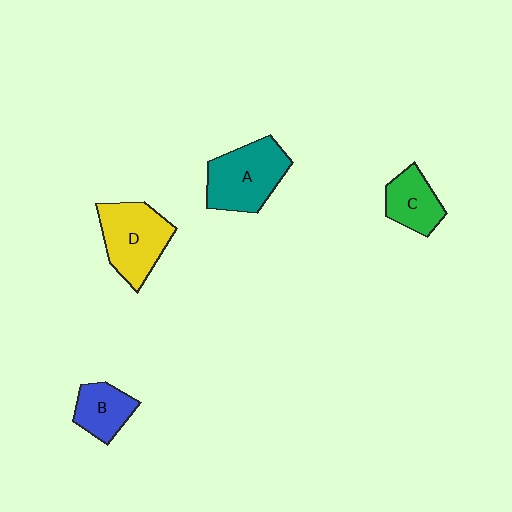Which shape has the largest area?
Shape A (teal).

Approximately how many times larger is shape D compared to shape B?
Approximately 1.7 times.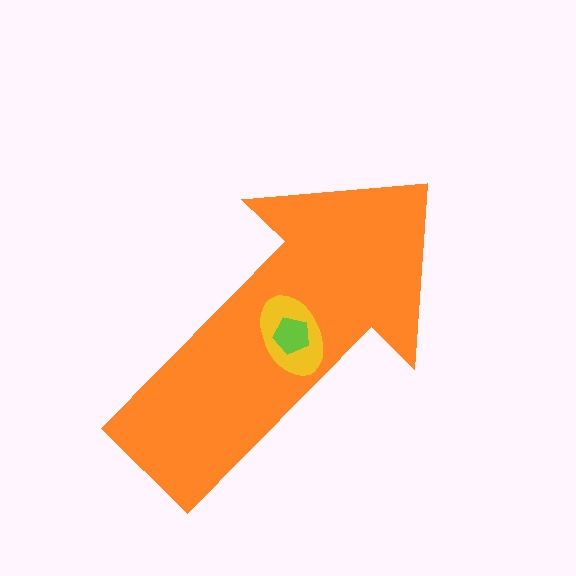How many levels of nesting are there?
3.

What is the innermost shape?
The lime pentagon.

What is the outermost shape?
The orange arrow.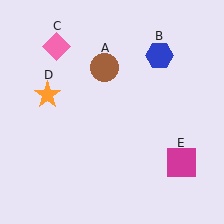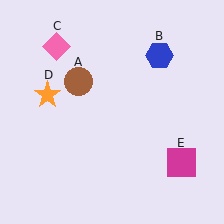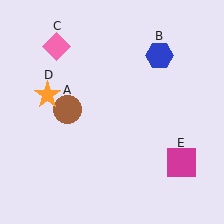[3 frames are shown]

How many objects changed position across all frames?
1 object changed position: brown circle (object A).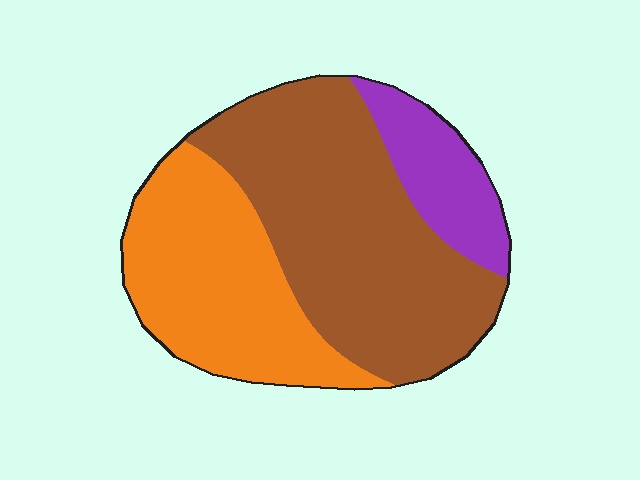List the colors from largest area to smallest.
From largest to smallest: brown, orange, purple.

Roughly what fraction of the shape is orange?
Orange takes up about one third (1/3) of the shape.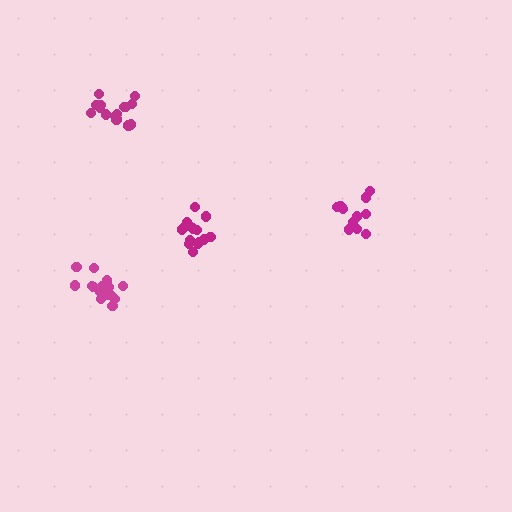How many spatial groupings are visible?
There are 4 spatial groupings.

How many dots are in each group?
Group 1: 16 dots, Group 2: 12 dots, Group 3: 15 dots, Group 4: 16 dots (59 total).